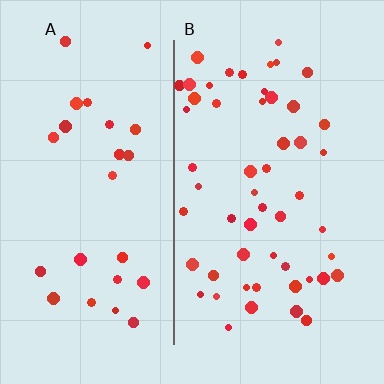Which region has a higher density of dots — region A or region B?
B (the right).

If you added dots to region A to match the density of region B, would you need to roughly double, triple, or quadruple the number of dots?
Approximately double.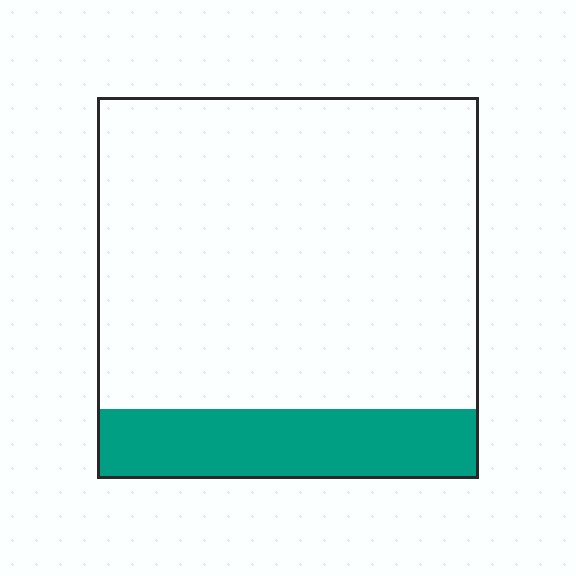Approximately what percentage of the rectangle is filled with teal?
Approximately 20%.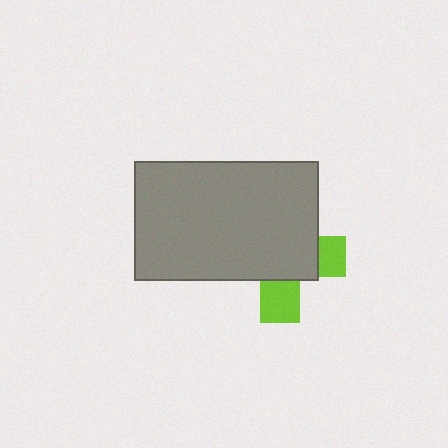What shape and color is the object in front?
The object in front is a gray rectangle.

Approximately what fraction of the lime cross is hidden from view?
Roughly 70% of the lime cross is hidden behind the gray rectangle.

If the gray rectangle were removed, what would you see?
You would see the complete lime cross.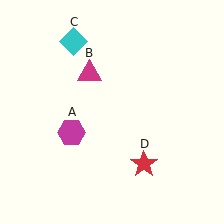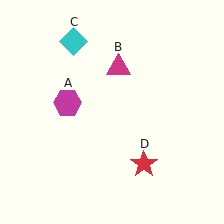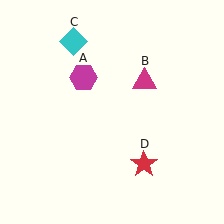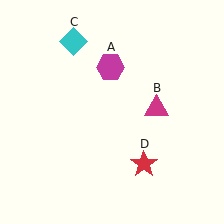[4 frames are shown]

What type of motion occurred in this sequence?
The magenta hexagon (object A), magenta triangle (object B) rotated clockwise around the center of the scene.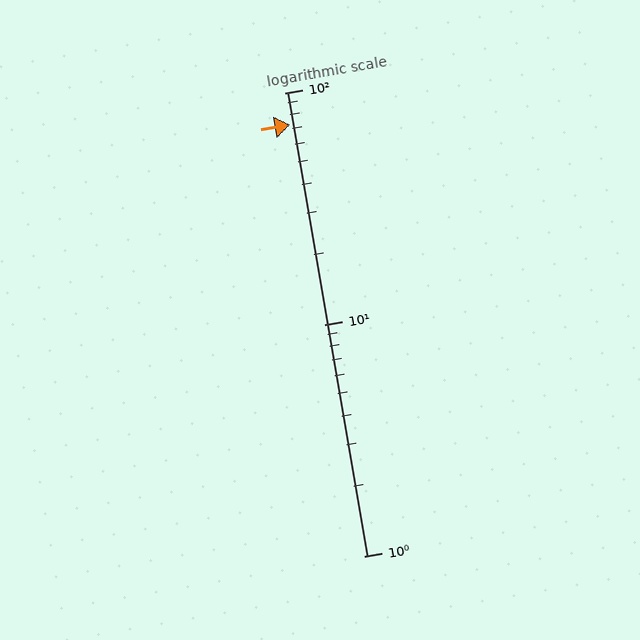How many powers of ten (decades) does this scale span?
The scale spans 2 decades, from 1 to 100.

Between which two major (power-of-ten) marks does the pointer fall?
The pointer is between 10 and 100.